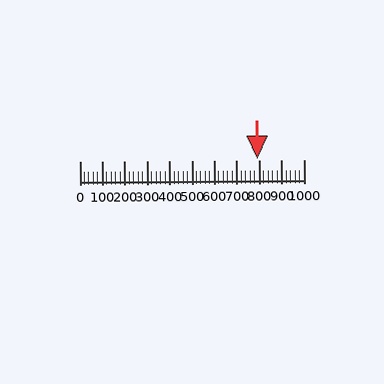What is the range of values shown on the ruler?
The ruler shows values from 0 to 1000.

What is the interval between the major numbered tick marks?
The major tick marks are spaced 100 units apart.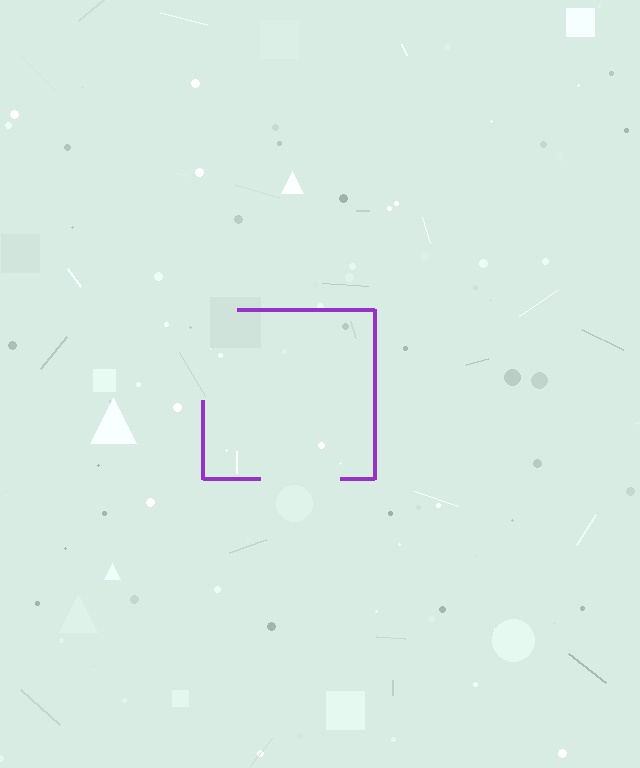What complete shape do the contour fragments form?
The contour fragments form a square.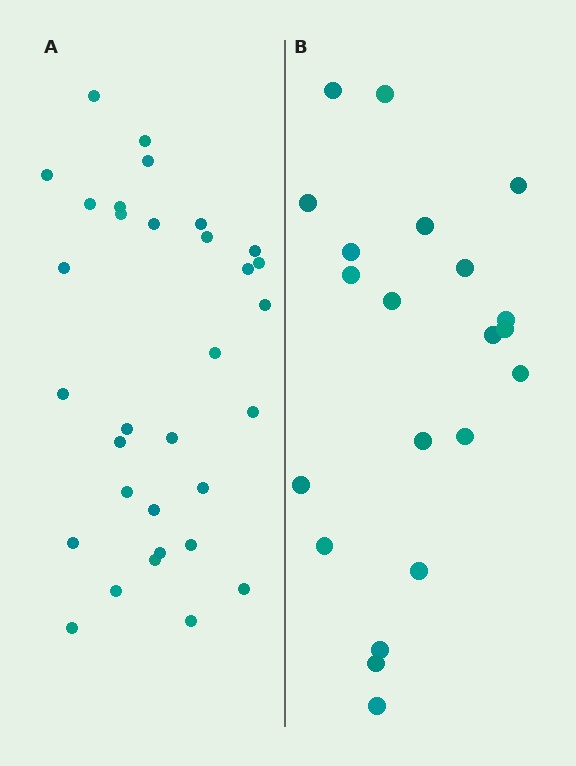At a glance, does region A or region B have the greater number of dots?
Region A (the left region) has more dots.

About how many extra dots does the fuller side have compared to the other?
Region A has roughly 12 or so more dots than region B.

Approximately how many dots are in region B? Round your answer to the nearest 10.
About 20 dots. (The exact count is 21, which rounds to 20.)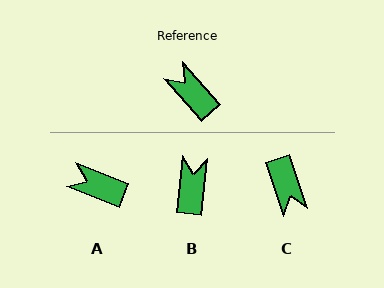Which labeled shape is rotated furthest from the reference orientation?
C, about 156 degrees away.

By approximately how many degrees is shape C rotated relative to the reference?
Approximately 156 degrees counter-clockwise.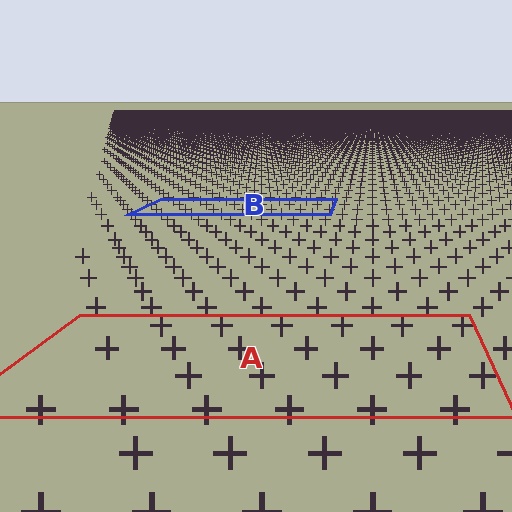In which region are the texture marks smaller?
The texture marks are smaller in region B, because it is farther away.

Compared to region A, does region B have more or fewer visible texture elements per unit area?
Region B has more texture elements per unit area — they are packed more densely because it is farther away.